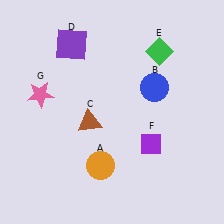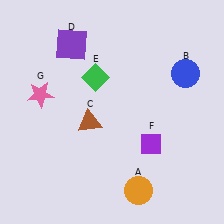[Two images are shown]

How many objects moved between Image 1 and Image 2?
3 objects moved between the two images.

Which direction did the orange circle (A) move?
The orange circle (A) moved right.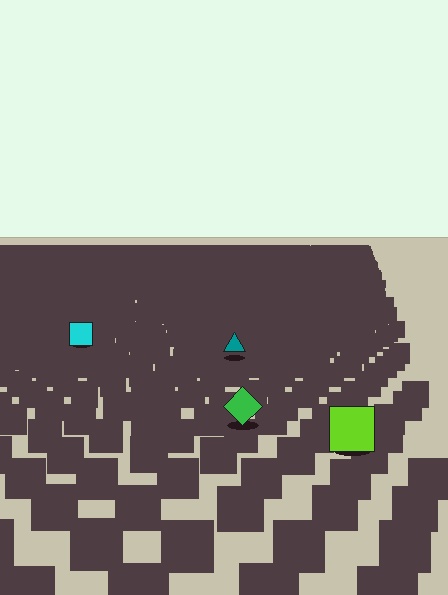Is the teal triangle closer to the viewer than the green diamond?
No. The green diamond is closer — you can tell from the texture gradient: the ground texture is coarser near it.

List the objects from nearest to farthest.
From nearest to farthest: the lime square, the green diamond, the teal triangle, the cyan square.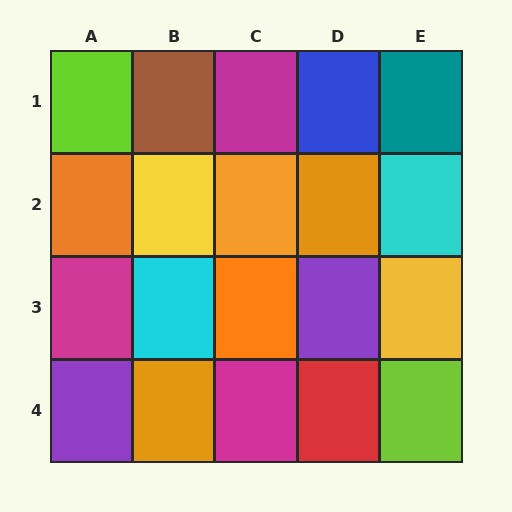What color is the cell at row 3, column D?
Purple.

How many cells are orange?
5 cells are orange.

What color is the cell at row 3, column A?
Magenta.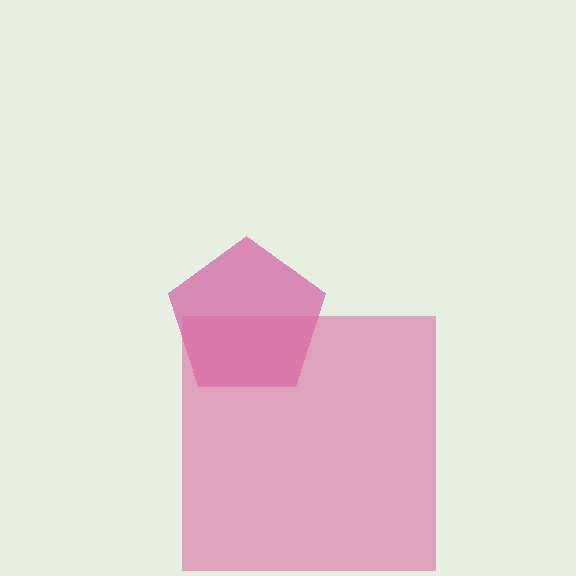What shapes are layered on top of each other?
The layered shapes are: a magenta pentagon, a pink square.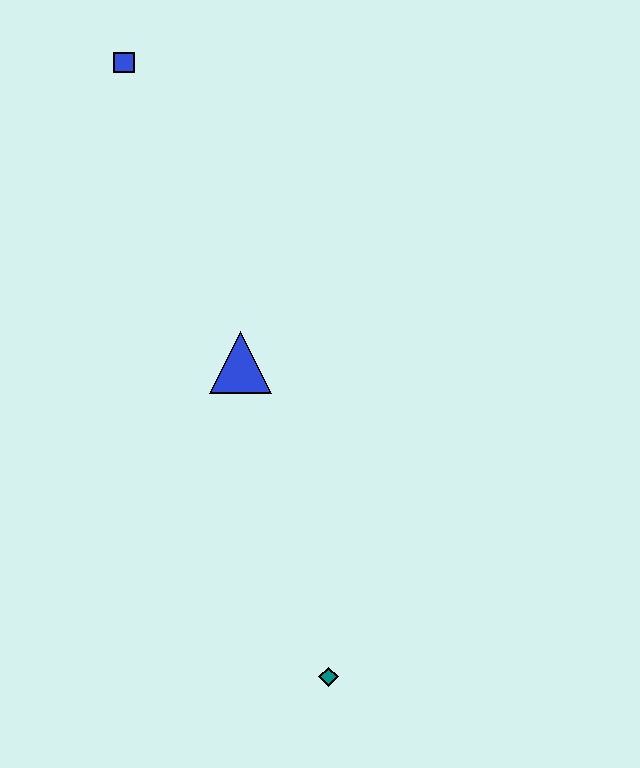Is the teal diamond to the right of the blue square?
Yes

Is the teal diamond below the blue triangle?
Yes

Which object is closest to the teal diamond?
The blue triangle is closest to the teal diamond.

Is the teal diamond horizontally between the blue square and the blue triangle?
No